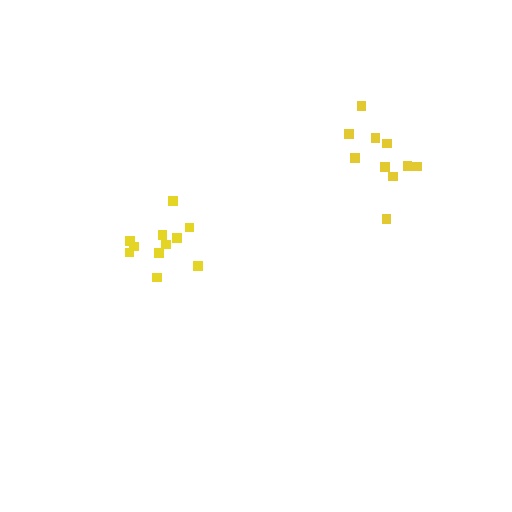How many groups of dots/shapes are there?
There are 2 groups.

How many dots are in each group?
Group 1: 11 dots, Group 2: 10 dots (21 total).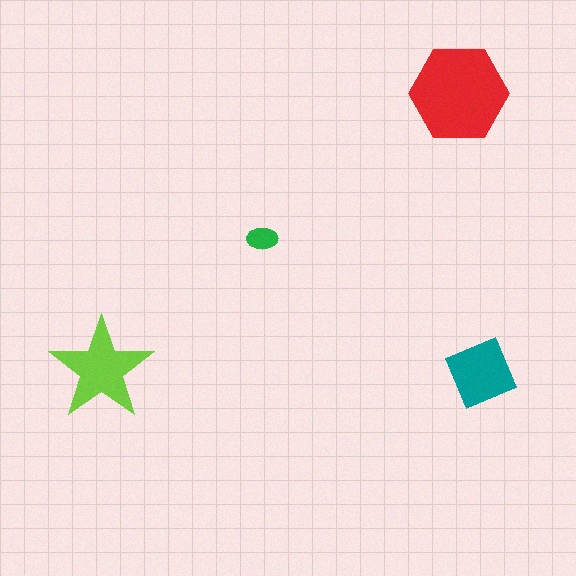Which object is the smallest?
The green ellipse.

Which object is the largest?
The red hexagon.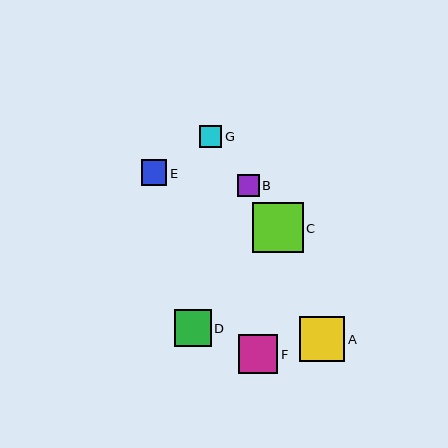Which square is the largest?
Square C is the largest with a size of approximately 50 pixels.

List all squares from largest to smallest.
From largest to smallest: C, A, F, D, E, G, B.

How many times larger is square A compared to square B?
Square A is approximately 2.1 times the size of square B.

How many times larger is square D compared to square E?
Square D is approximately 1.4 times the size of square E.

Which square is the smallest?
Square B is the smallest with a size of approximately 22 pixels.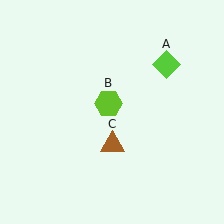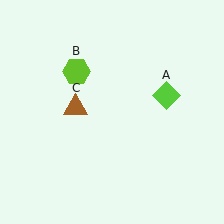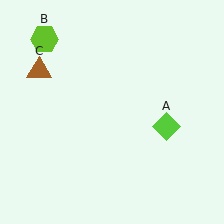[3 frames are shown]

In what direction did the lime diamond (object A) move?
The lime diamond (object A) moved down.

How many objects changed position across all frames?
3 objects changed position: lime diamond (object A), lime hexagon (object B), brown triangle (object C).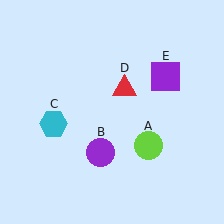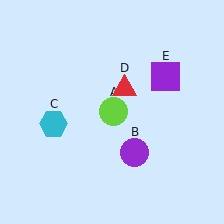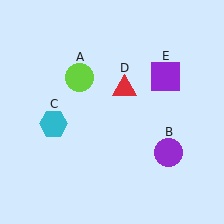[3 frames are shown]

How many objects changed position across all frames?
2 objects changed position: lime circle (object A), purple circle (object B).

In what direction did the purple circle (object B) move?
The purple circle (object B) moved right.